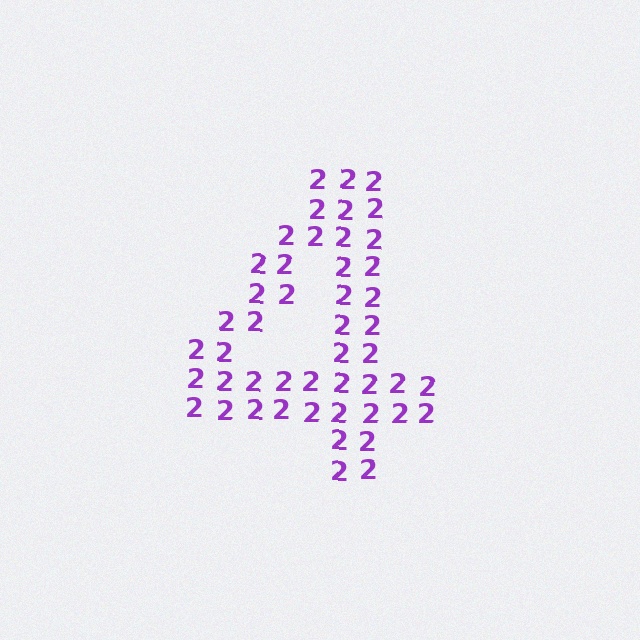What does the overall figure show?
The overall figure shows the digit 4.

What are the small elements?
The small elements are digit 2's.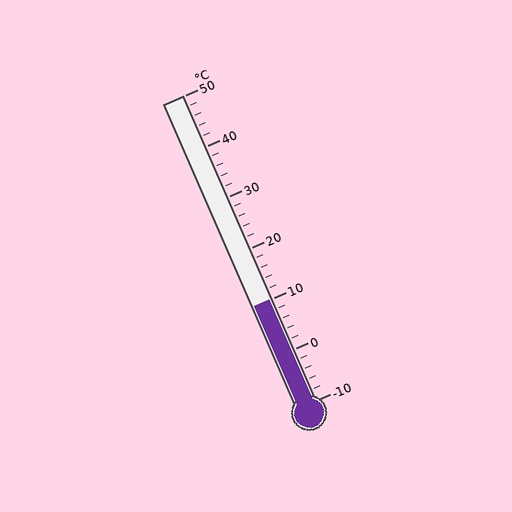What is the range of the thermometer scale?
The thermometer scale ranges from -10°C to 50°C.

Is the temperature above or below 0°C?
The temperature is above 0°C.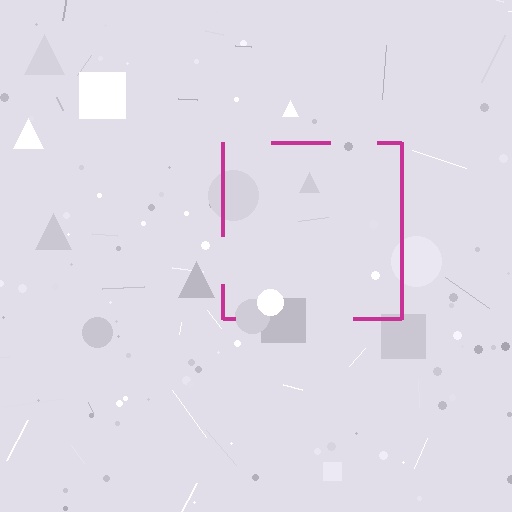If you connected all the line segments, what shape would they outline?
They would outline a square.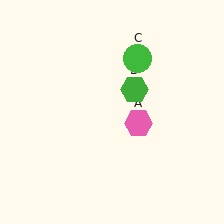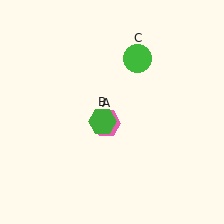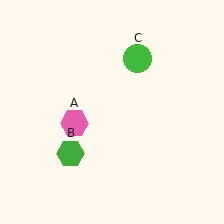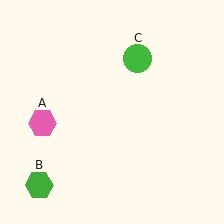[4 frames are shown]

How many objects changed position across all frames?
2 objects changed position: pink hexagon (object A), green hexagon (object B).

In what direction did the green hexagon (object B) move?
The green hexagon (object B) moved down and to the left.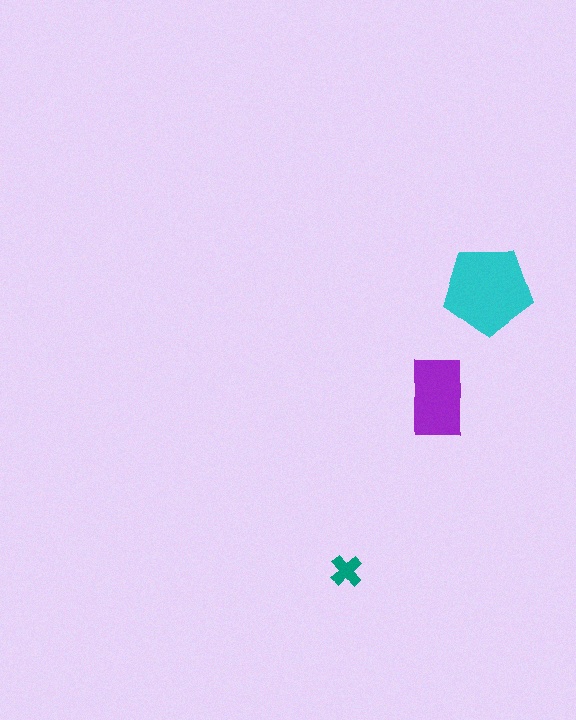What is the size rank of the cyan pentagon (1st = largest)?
1st.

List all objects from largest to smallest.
The cyan pentagon, the purple rectangle, the teal cross.